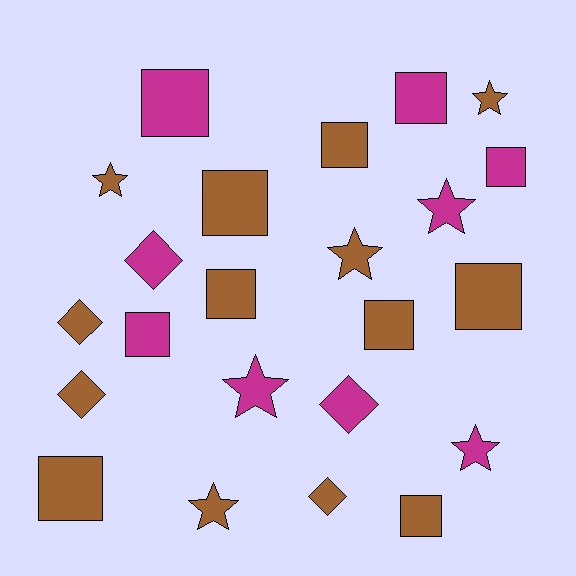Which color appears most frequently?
Brown, with 14 objects.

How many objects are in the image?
There are 23 objects.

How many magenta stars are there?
There are 3 magenta stars.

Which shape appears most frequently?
Square, with 11 objects.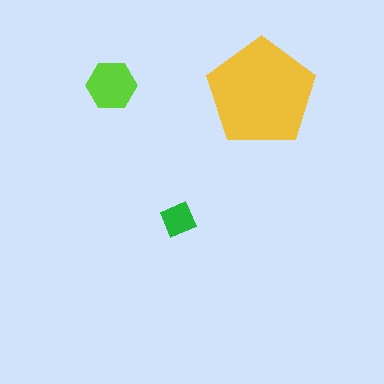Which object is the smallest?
The green diamond.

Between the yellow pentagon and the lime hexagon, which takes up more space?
The yellow pentagon.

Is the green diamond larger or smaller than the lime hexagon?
Smaller.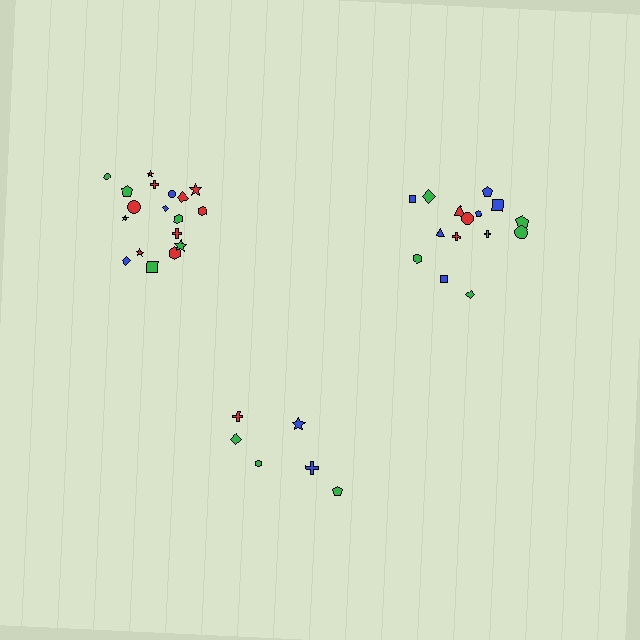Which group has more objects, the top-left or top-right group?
The top-left group.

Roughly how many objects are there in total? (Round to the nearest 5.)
Roughly 40 objects in total.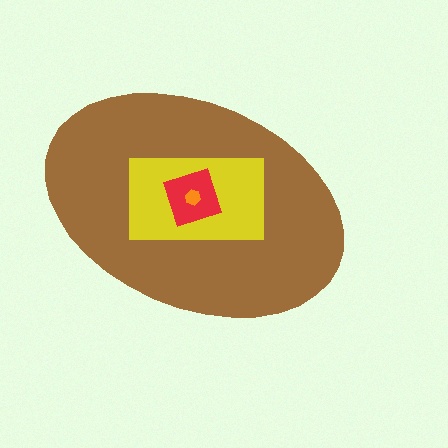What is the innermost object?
The orange hexagon.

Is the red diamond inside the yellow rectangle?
Yes.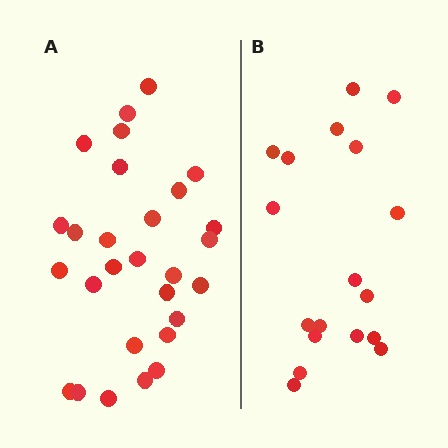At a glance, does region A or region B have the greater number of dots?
Region A (the left region) has more dots.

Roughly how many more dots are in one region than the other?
Region A has roughly 10 or so more dots than region B.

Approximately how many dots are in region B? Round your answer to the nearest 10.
About 20 dots. (The exact count is 18, which rounds to 20.)